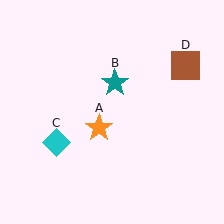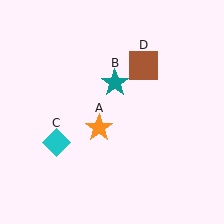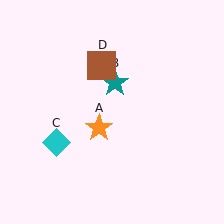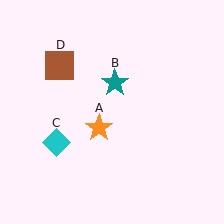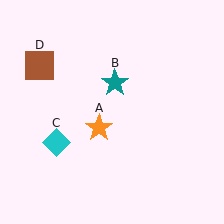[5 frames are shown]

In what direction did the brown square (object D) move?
The brown square (object D) moved left.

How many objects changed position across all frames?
1 object changed position: brown square (object D).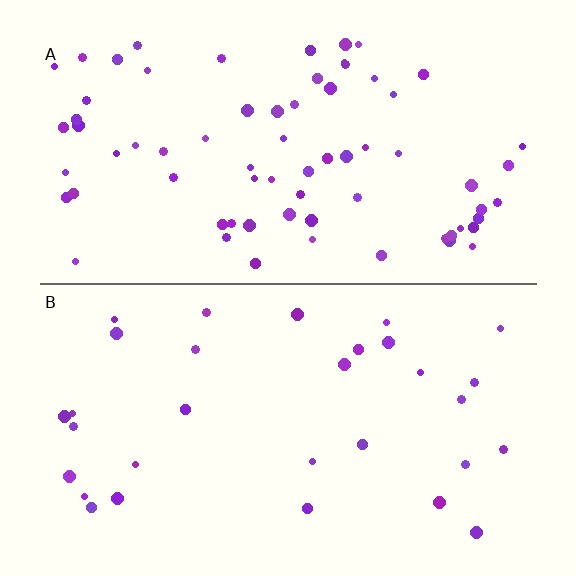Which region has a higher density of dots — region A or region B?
A (the top).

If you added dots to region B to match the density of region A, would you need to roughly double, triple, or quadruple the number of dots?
Approximately double.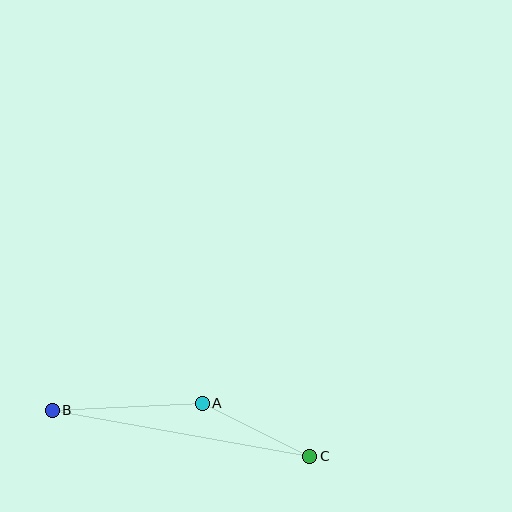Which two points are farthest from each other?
Points B and C are farthest from each other.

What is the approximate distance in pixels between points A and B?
The distance between A and B is approximately 150 pixels.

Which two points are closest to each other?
Points A and C are closest to each other.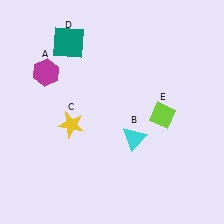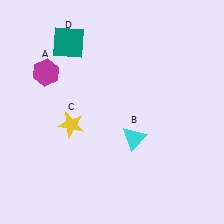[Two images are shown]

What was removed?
The lime diamond (E) was removed in Image 2.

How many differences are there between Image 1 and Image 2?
There is 1 difference between the two images.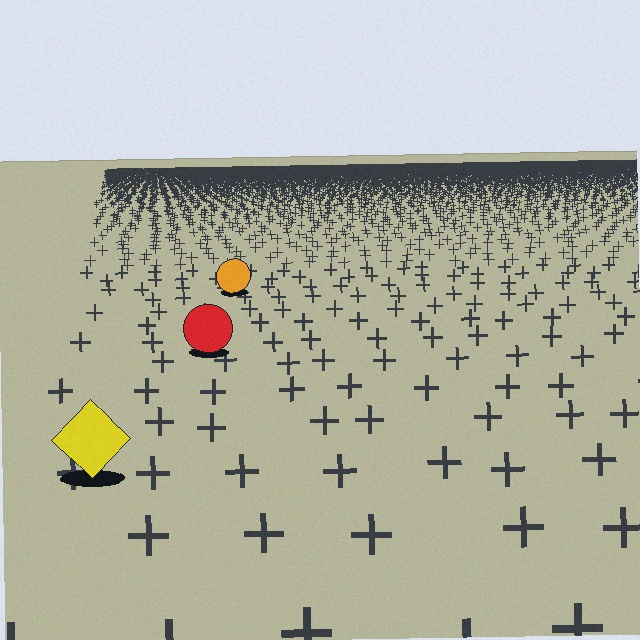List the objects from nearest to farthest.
From nearest to farthest: the yellow diamond, the red circle, the orange circle.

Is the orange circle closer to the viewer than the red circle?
No. The red circle is closer — you can tell from the texture gradient: the ground texture is coarser near it.